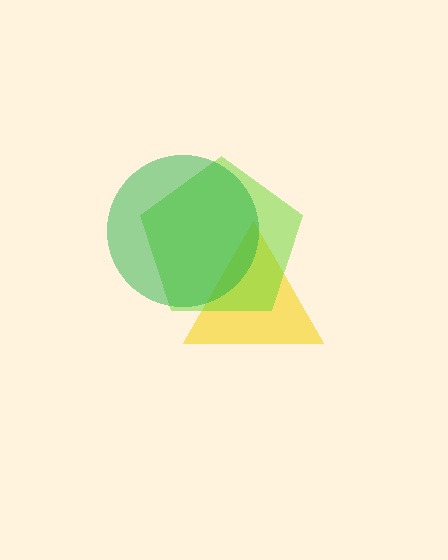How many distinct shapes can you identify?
There are 3 distinct shapes: a yellow triangle, a lime pentagon, a green circle.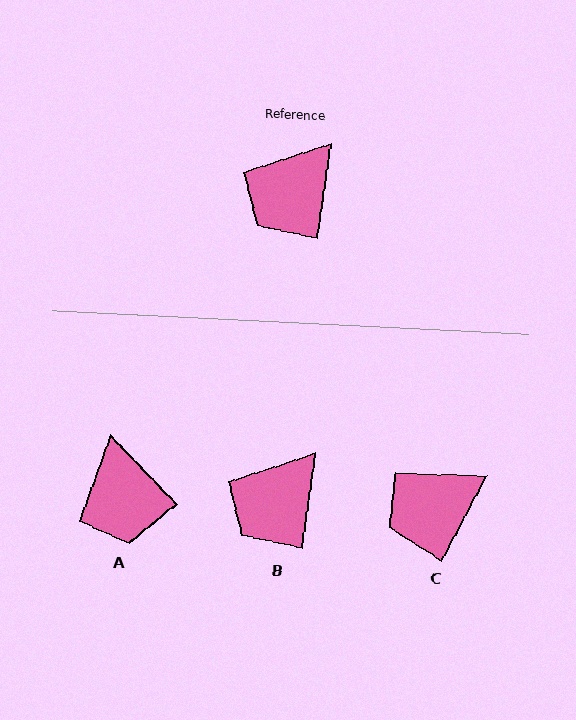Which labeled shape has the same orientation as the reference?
B.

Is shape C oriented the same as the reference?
No, it is off by about 20 degrees.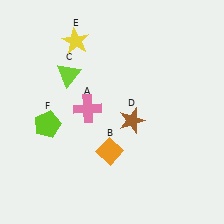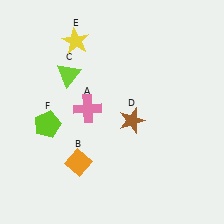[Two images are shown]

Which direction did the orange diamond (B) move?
The orange diamond (B) moved left.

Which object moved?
The orange diamond (B) moved left.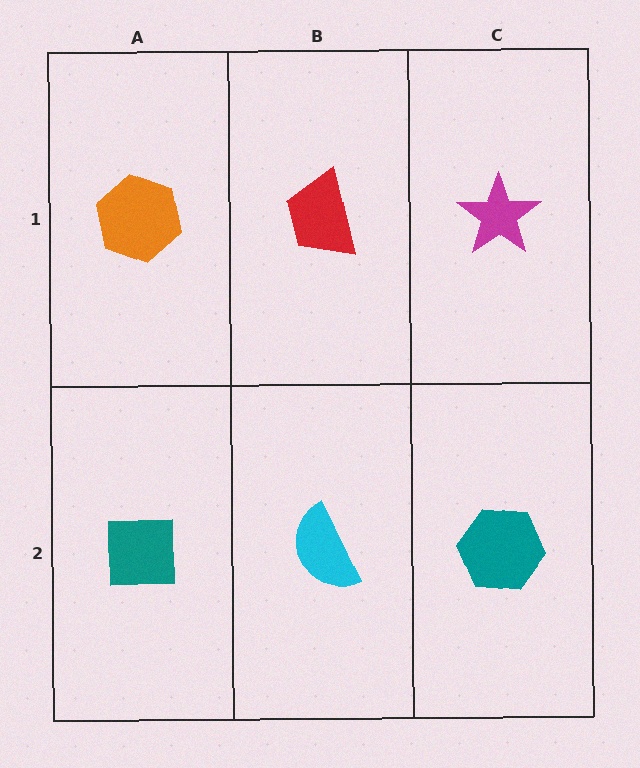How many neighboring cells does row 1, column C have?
2.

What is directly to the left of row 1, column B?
An orange hexagon.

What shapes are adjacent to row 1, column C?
A teal hexagon (row 2, column C), a red trapezoid (row 1, column B).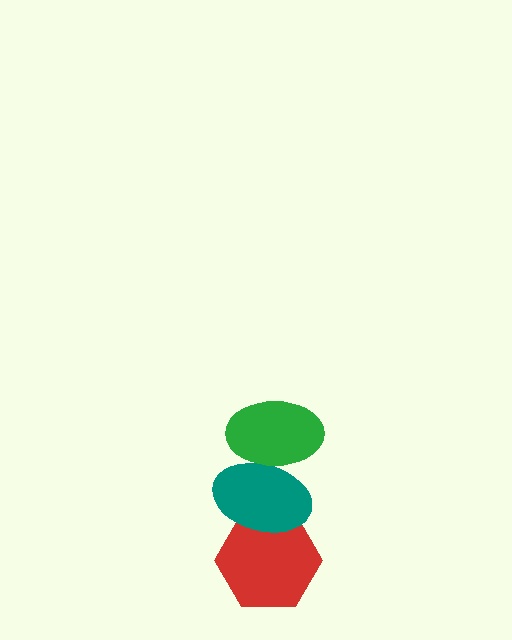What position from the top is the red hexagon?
The red hexagon is 3rd from the top.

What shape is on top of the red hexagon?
The teal ellipse is on top of the red hexagon.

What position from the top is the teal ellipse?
The teal ellipse is 2nd from the top.